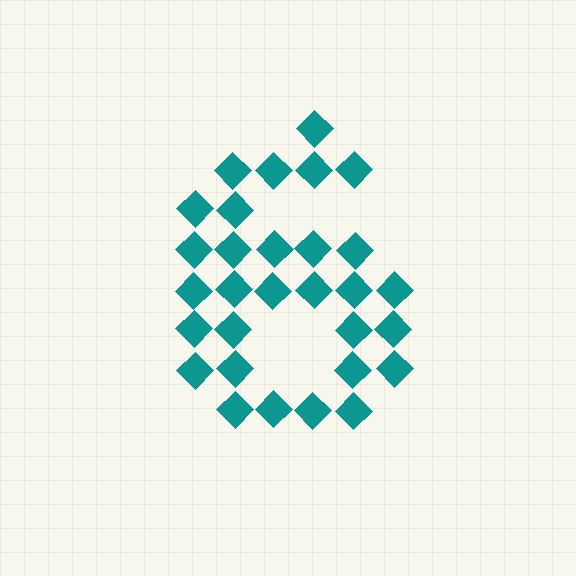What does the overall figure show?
The overall figure shows the digit 6.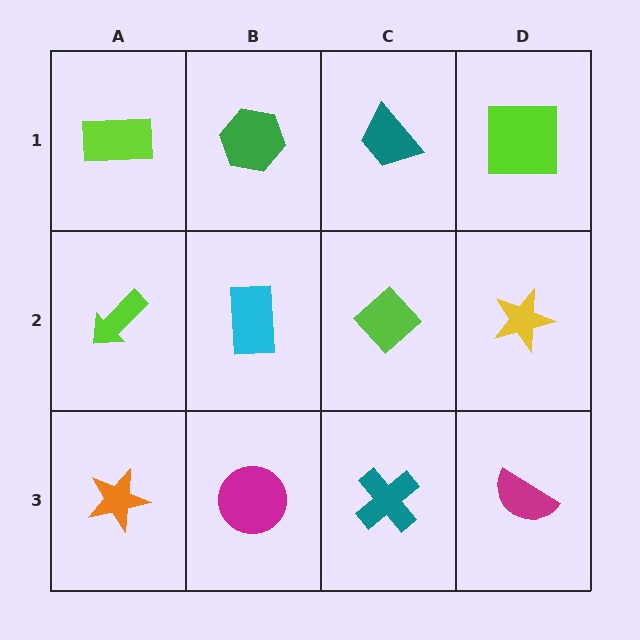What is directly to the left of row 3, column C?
A magenta circle.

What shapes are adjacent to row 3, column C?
A lime diamond (row 2, column C), a magenta circle (row 3, column B), a magenta semicircle (row 3, column D).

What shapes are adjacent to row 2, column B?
A green hexagon (row 1, column B), a magenta circle (row 3, column B), a lime arrow (row 2, column A), a lime diamond (row 2, column C).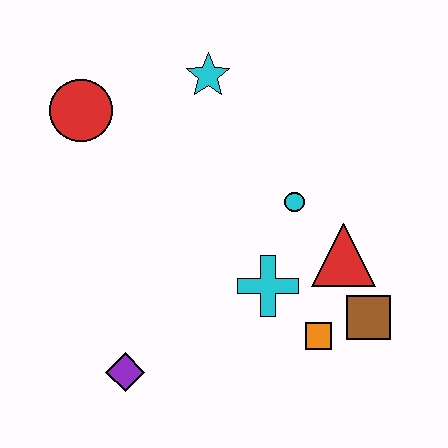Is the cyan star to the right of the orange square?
No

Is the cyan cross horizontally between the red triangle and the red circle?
Yes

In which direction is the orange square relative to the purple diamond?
The orange square is to the right of the purple diamond.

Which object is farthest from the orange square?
The red circle is farthest from the orange square.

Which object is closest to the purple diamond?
The cyan cross is closest to the purple diamond.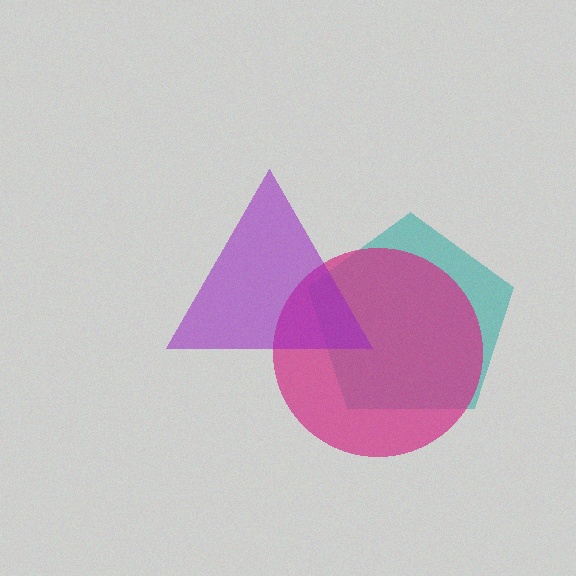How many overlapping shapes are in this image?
There are 3 overlapping shapes in the image.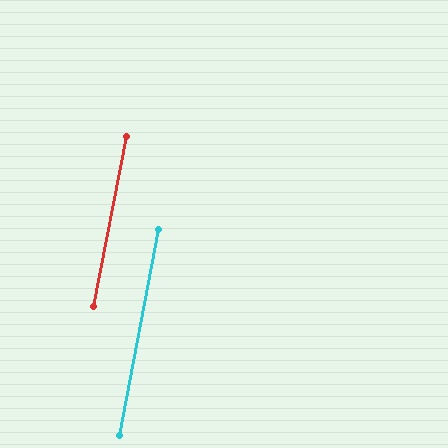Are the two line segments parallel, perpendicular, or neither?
Parallel — their directions differ by only 0.1°.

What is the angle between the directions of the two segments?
Approximately 0 degrees.